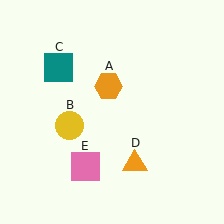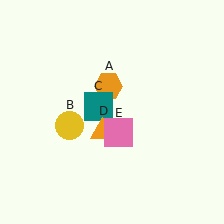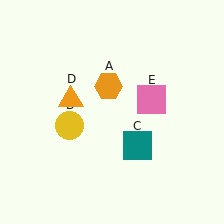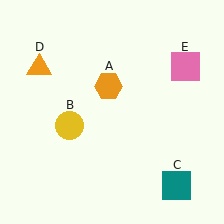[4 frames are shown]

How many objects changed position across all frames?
3 objects changed position: teal square (object C), orange triangle (object D), pink square (object E).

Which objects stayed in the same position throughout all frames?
Orange hexagon (object A) and yellow circle (object B) remained stationary.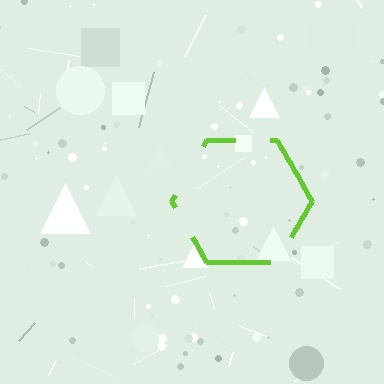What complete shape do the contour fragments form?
The contour fragments form a hexagon.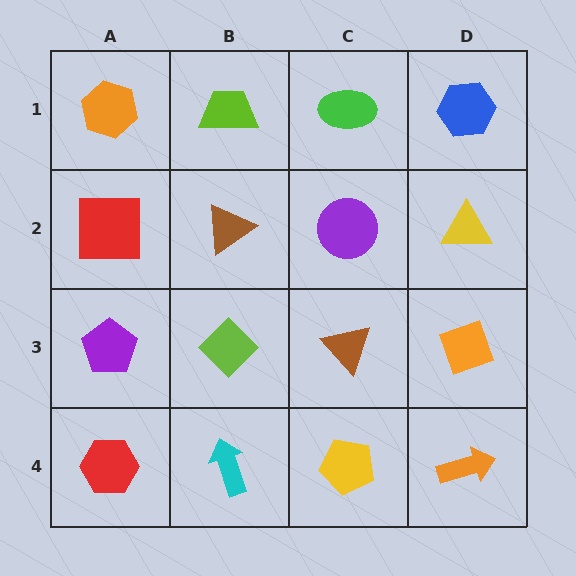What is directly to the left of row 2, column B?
A red square.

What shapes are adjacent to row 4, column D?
An orange diamond (row 3, column D), a yellow pentagon (row 4, column C).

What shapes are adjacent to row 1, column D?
A yellow triangle (row 2, column D), a green ellipse (row 1, column C).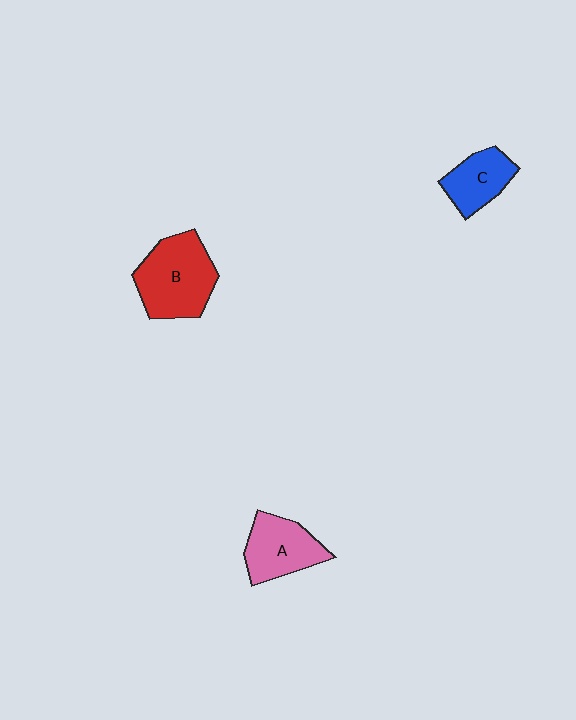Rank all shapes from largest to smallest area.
From largest to smallest: B (red), A (pink), C (blue).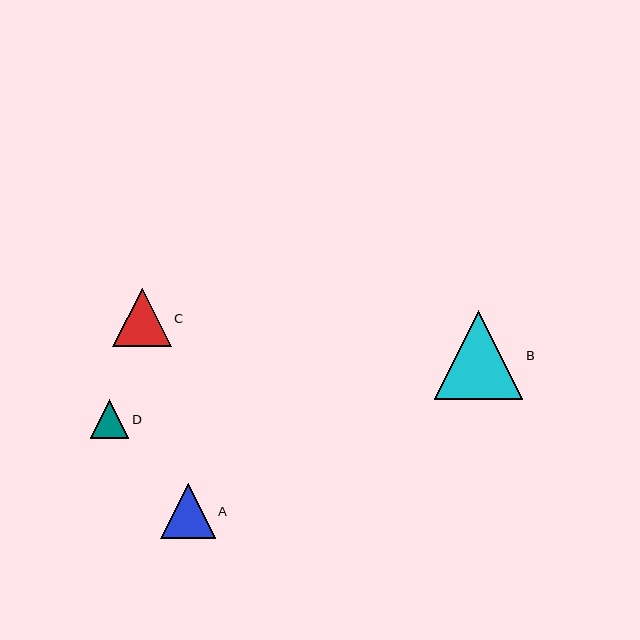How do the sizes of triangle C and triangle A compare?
Triangle C and triangle A are approximately the same size.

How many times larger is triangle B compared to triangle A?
Triangle B is approximately 1.6 times the size of triangle A.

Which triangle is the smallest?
Triangle D is the smallest with a size of approximately 38 pixels.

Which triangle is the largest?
Triangle B is the largest with a size of approximately 88 pixels.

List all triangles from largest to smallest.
From largest to smallest: B, C, A, D.